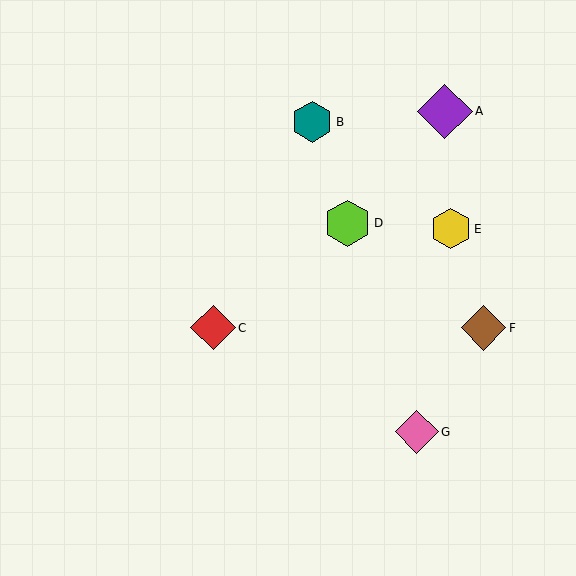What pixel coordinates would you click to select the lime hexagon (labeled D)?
Click at (348, 223) to select the lime hexagon D.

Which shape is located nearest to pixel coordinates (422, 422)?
The pink diamond (labeled G) at (417, 432) is nearest to that location.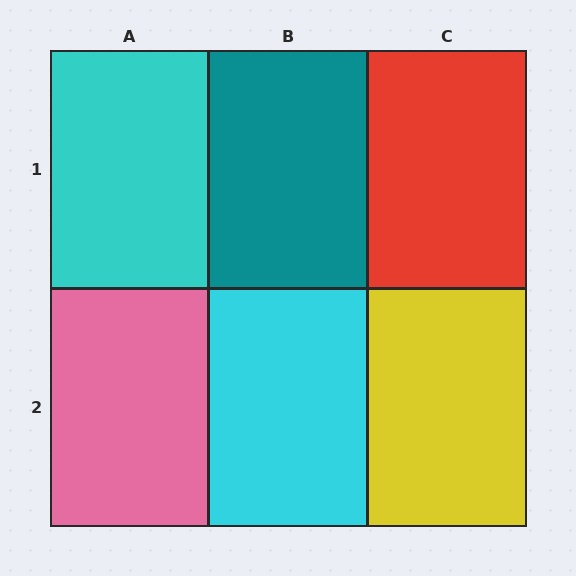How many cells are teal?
1 cell is teal.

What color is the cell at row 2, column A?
Pink.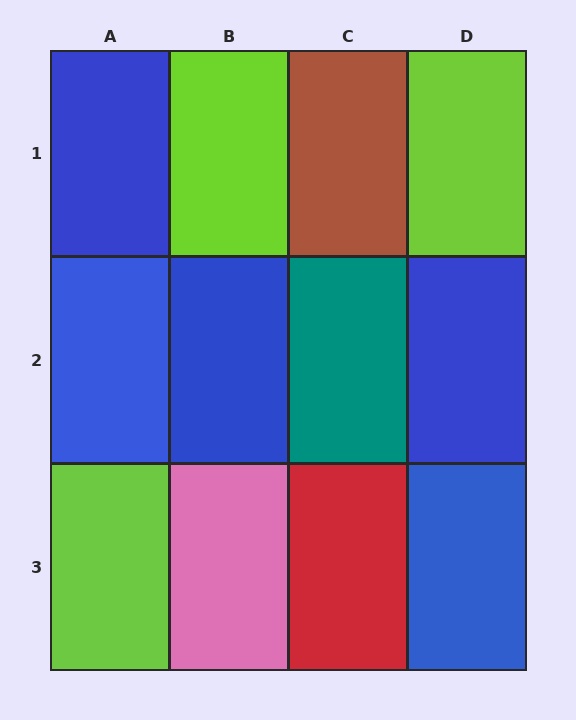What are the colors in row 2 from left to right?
Blue, blue, teal, blue.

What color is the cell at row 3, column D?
Blue.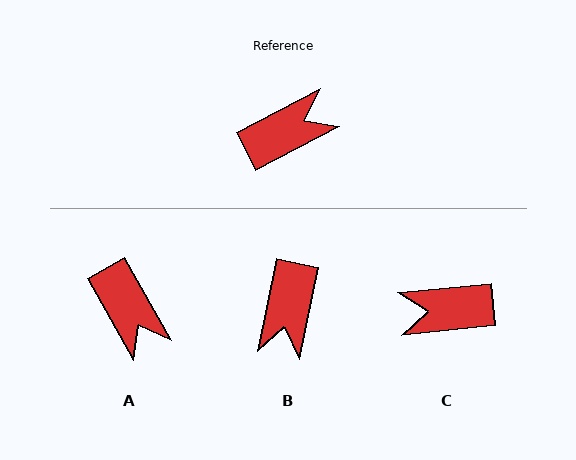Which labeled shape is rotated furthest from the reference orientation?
C, about 158 degrees away.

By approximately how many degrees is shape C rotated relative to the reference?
Approximately 158 degrees counter-clockwise.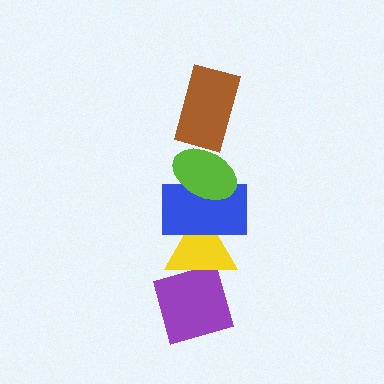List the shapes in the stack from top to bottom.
From top to bottom: the brown rectangle, the lime ellipse, the blue rectangle, the yellow triangle, the purple diamond.